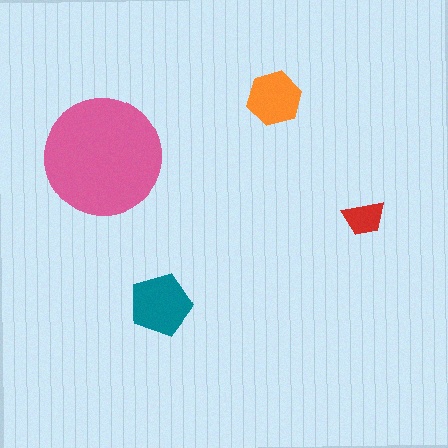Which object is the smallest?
The red trapezoid.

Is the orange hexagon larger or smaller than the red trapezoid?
Larger.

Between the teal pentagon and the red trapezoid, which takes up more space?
The teal pentagon.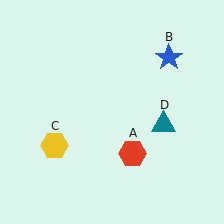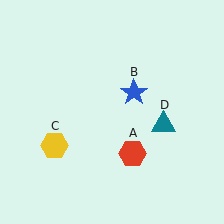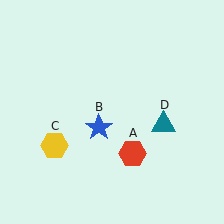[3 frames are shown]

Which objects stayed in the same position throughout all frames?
Red hexagon (object A) and yellow hexagon (object C) and teal triangle (object D) remained stationary.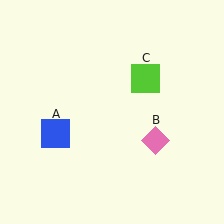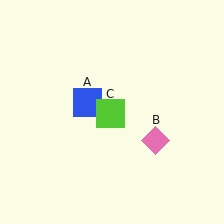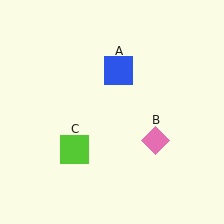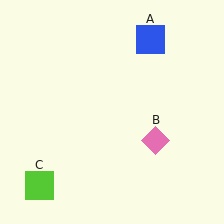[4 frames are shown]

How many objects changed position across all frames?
2 objects changed position: blue square (object A), lime square (object C).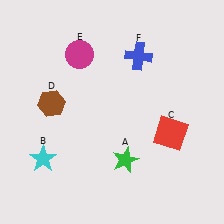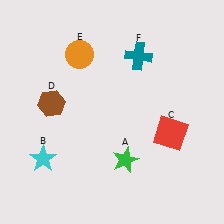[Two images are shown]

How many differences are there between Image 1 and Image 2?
There are 2 differences between the two images.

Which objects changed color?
E changed from magenta to orange. F changed from blue to teal.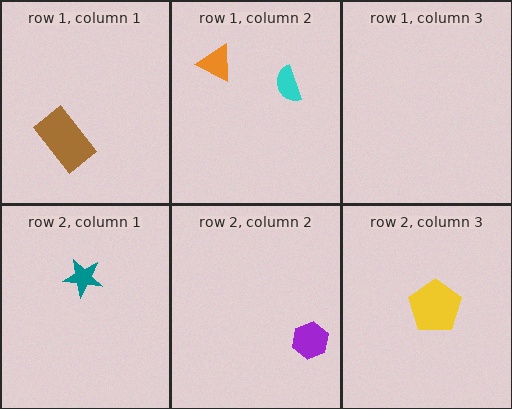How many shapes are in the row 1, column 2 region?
2.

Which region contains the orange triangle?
The row 1, column 2 region.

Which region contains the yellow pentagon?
The row 2, column 3 region.